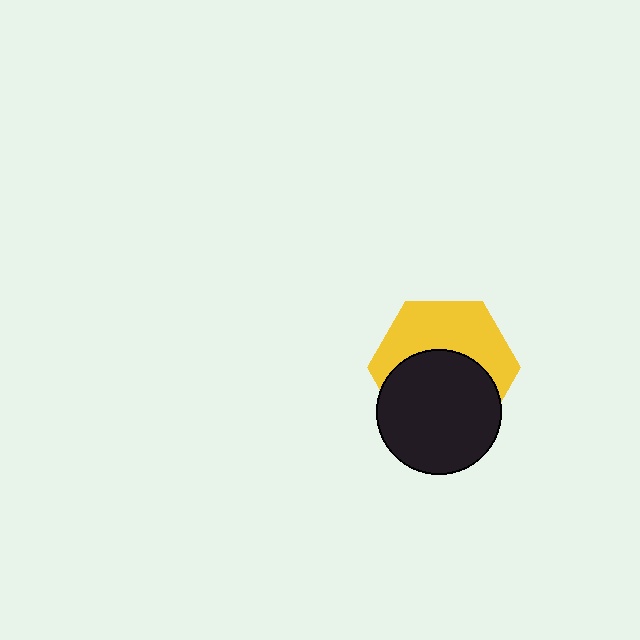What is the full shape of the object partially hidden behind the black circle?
The partially hidden object is a yellow hexagon.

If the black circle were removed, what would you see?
You would see the complete yellow hexagon.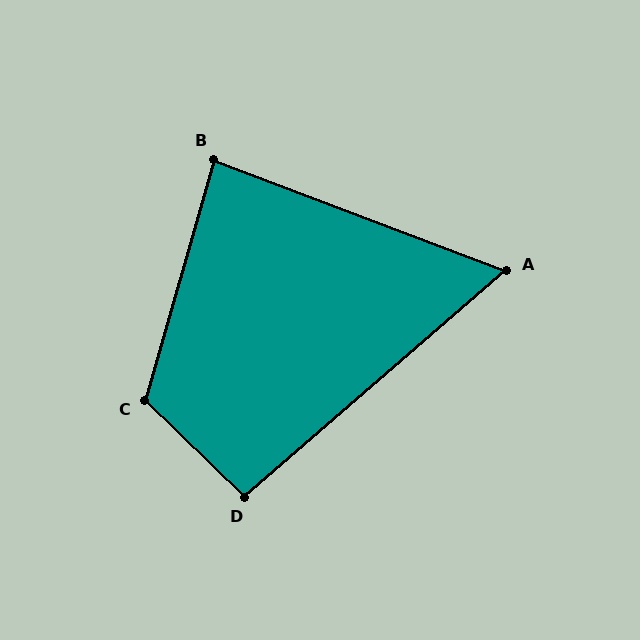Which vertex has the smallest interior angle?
A, at approximately 62 degrees.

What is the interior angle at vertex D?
Approximately 95 degrees (approximately right).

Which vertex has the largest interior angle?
C, at approximately 118 degrees.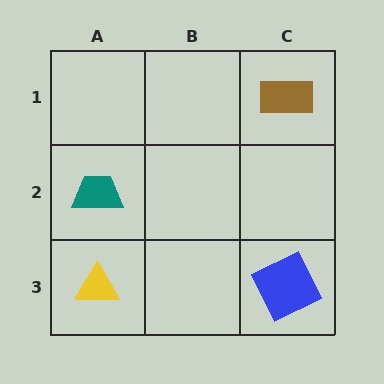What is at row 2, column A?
A teal trapezoid.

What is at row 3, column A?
A yellow triangle.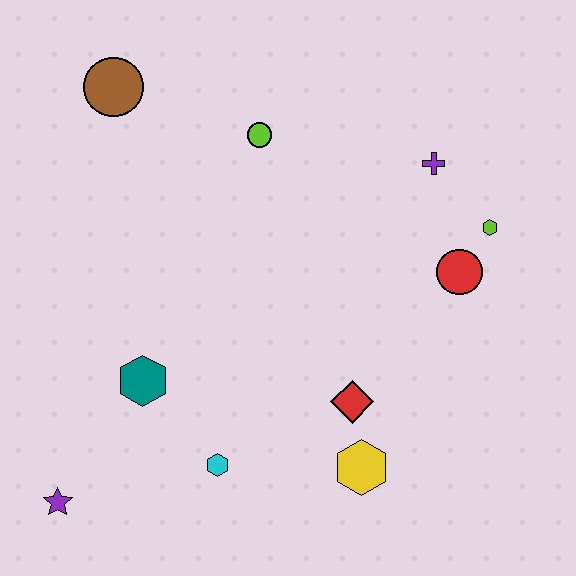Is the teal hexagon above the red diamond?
Yes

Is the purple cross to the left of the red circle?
Yes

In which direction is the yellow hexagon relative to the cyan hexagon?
The yellow hexagon is to the right of the cyan hexagon.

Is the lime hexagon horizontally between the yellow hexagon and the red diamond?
No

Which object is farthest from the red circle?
The purple star is farthest from the red circle.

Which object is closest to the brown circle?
The lime circle is closest to the brown circle.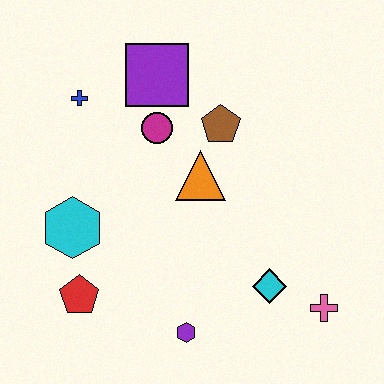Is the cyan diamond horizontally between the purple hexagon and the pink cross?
Yes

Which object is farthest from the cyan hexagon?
The pink cross is farthest from the cyan hexagon.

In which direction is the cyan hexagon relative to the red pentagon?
The cyan hexagon is above the red pentagon.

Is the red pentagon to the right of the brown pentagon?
No